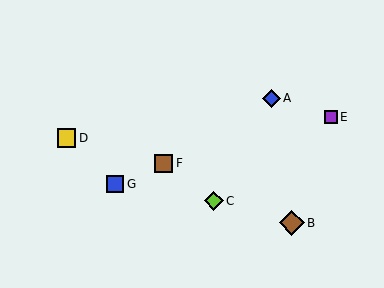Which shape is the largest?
The brown diamond (labeled B) is the largest.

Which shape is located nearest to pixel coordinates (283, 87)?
The blue diamond (labeled A) at (272, 98) is nearest to that location.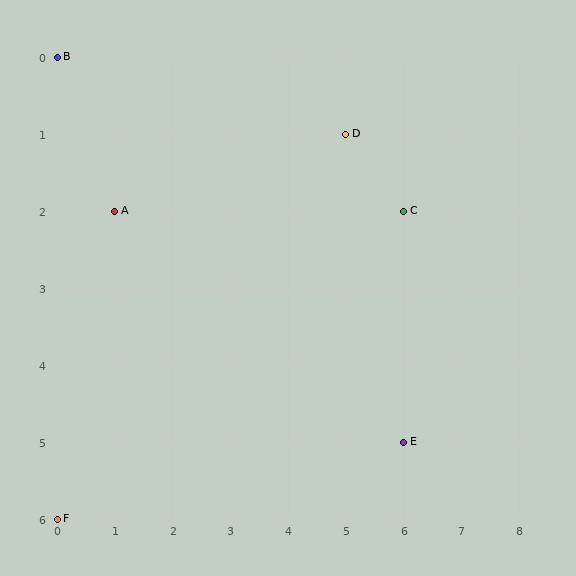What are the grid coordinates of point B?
Point B is at grid coordinates (0, 0).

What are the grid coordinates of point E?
Point E is at grid coordinates (6, 5).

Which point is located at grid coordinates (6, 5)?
Point E is at (6, 5).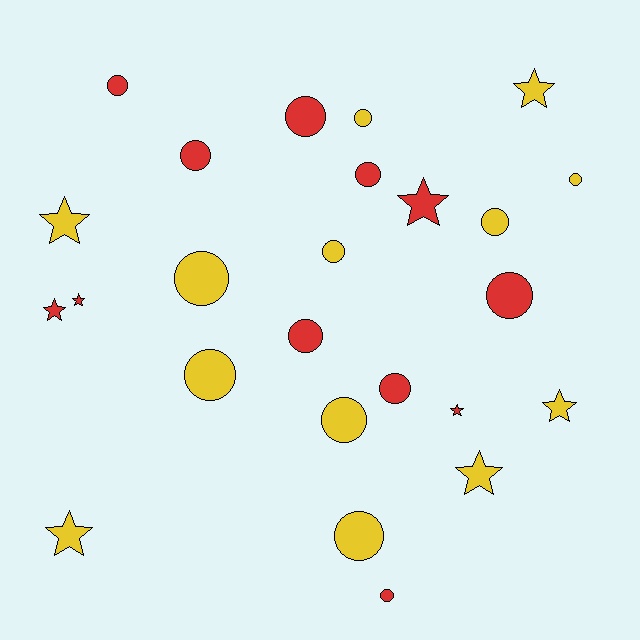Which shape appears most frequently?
Circle, with 16 objects.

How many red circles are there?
There are 8 red circles.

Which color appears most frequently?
Yellow, with 13 objects.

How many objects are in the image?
There are 25 objects.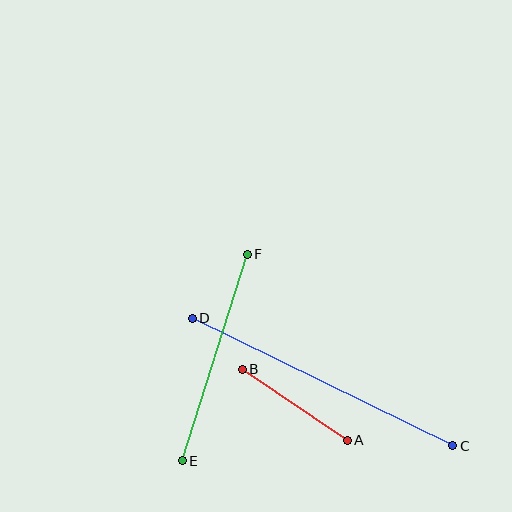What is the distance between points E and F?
The distance is approximately 216 pixels.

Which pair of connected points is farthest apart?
Points C and D are farthest apart.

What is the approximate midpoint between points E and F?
The midpoint is at approximately (215, 358) pixels.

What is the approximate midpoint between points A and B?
The midpoint is at approximately (295, 405) pixels.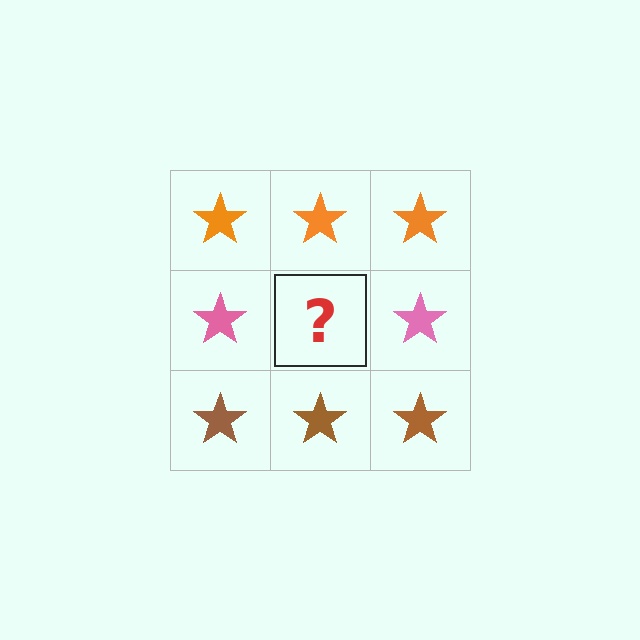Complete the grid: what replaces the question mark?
The question mark should be replaced with a pink star.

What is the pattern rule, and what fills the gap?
The rule is that each row has a consistent color. The gap should be filled with a pink star.